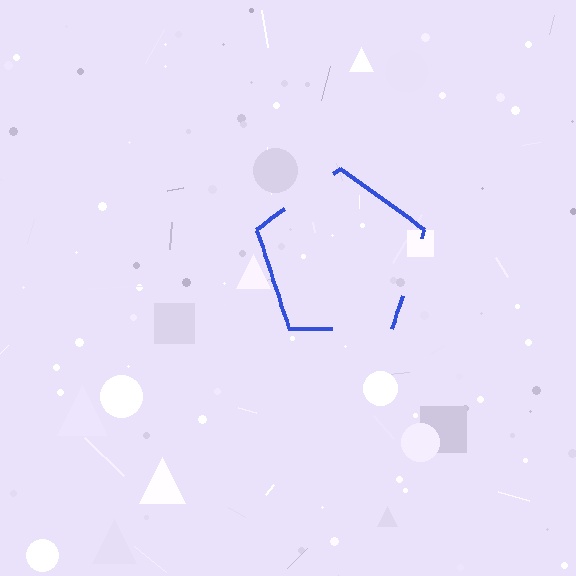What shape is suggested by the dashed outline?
The dashed outline suggests a pentagon.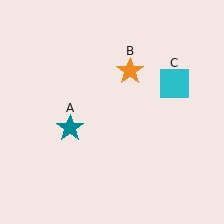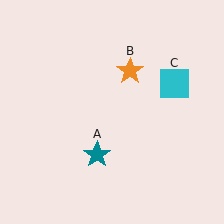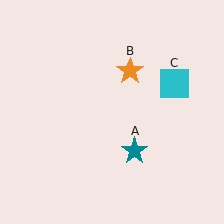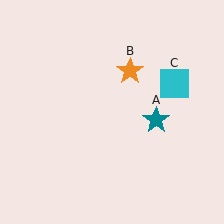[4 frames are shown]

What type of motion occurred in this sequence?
The teal star (object A) rotated counterclockwise around the center of the scene.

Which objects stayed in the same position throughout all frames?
Orange star (object B) and cyan square (object C) remained stationary.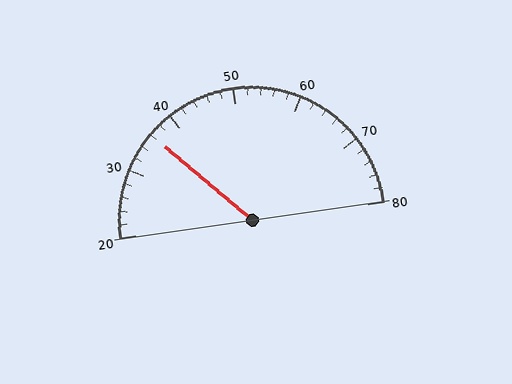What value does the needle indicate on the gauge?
The needle indicates approximately 36.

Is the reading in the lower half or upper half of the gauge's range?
The reading is in the lower half of the range (20 to 80).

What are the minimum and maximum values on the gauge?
The gauge ranges from 20 to 80.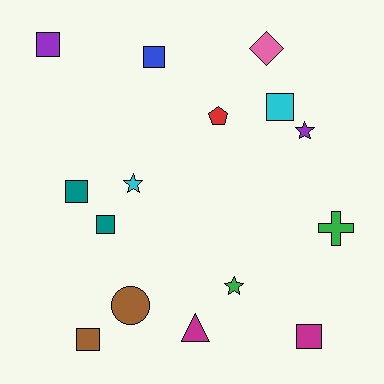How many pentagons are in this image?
There is 1 pentagon.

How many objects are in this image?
There are 15 objects.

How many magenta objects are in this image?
There are 2 magenta objects.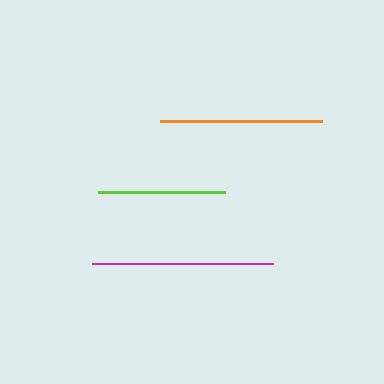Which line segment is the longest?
The magenta line is the longest at approximately 181 pixels.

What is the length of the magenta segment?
The magenta segment is approximately 181 pixels long.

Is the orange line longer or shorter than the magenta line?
The magenta line is longer than the orange line.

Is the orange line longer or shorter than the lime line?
The orange line is longer than the lime line.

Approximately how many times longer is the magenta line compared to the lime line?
The magenta line is approximately 1.4 times the length of the lime line.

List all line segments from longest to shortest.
From longest to shortest: magenta, orange, lime.